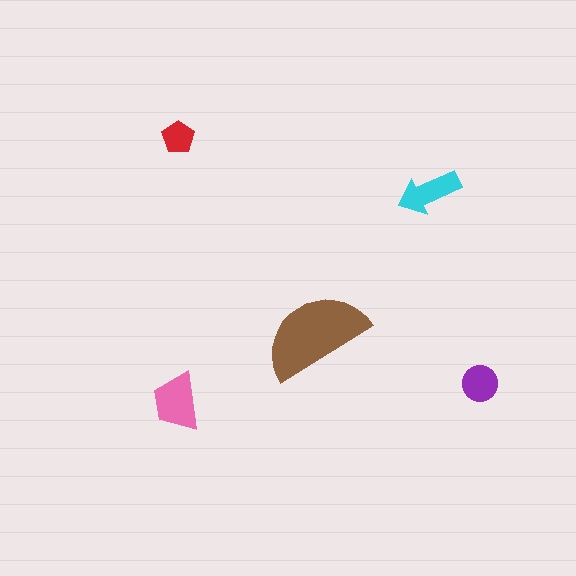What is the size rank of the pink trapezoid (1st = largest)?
2nd.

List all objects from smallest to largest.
The red pentagon, the purple circle, the cyan arrow, the pink trapezoid, the brown semicircle.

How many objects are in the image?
There are 5 objects in the image.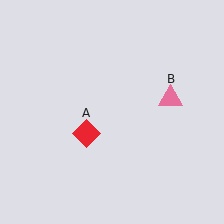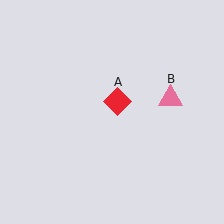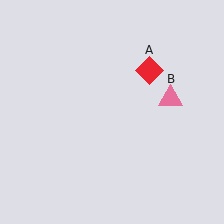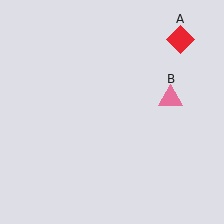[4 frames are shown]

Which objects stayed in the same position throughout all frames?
Pink triangle (object B) remained stationary.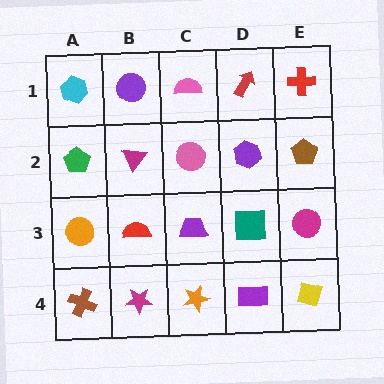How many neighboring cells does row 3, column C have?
4.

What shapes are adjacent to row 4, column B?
A red semicircle (row 3, column B), a brown cross (row 4, column A), an orange star (row 4, column C).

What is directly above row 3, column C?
A pink circle.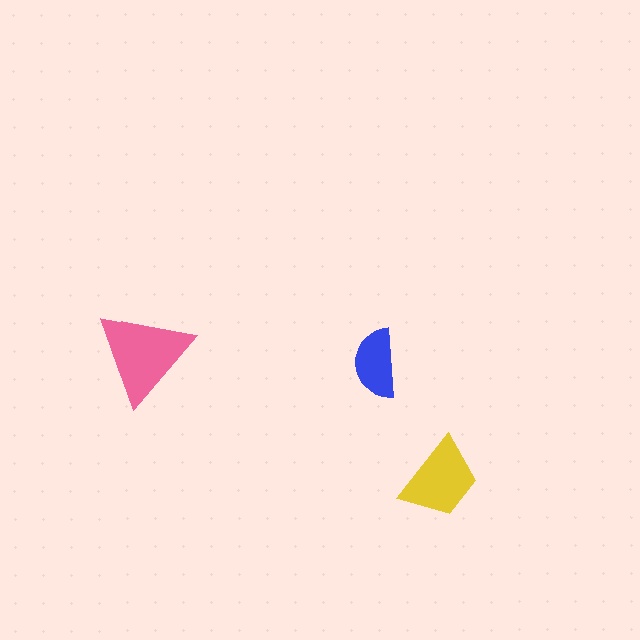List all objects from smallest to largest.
The blue semicircle, the yellow trapezoid, the pink triangle.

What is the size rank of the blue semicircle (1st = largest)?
3rd.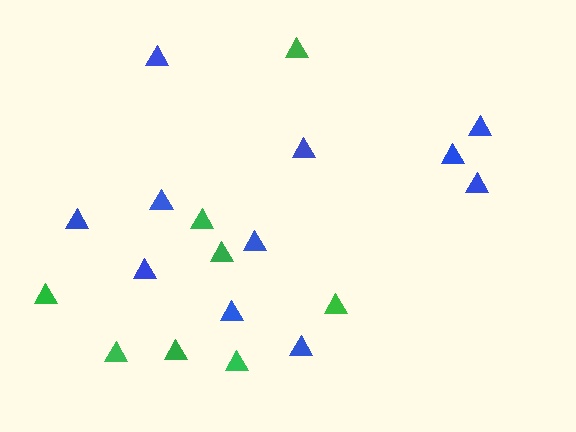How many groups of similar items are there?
There are 2 groups: one group of blue triangles (11) and one group of green triangles (8).